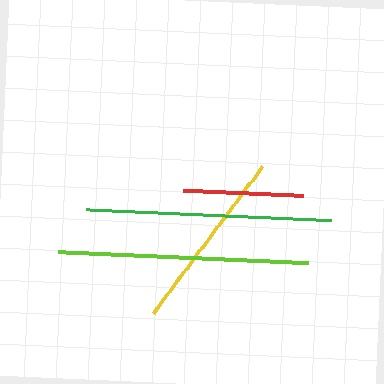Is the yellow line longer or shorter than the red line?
The yellow line is longer than the red line.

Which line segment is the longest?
The lime line is the longest at approximately 250 pixels.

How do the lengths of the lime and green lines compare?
The lime and green lines are approximately the same length.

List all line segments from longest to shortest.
From longest to shortest: lime, green, yellow, red.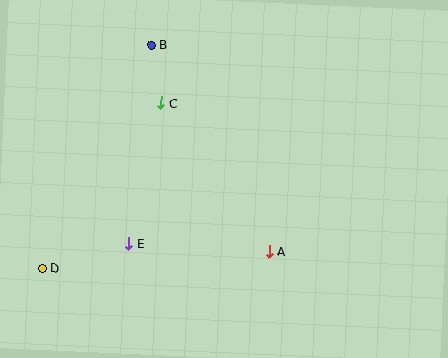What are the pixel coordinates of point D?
Point D is at (42, 268).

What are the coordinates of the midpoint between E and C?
The midpoint between E and C is at (145, 173).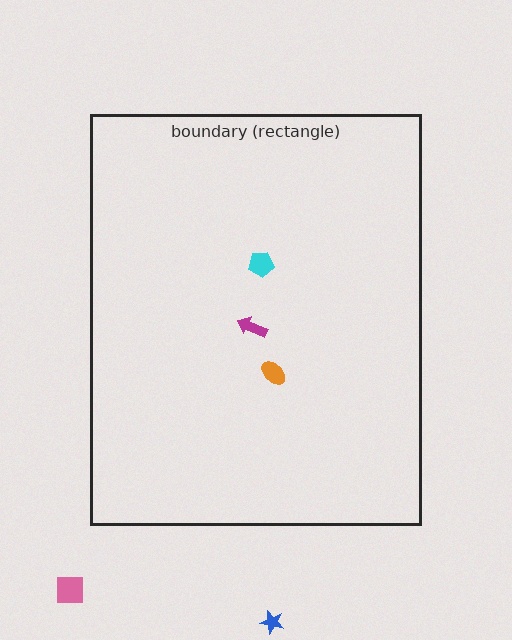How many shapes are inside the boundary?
3 inside, 2 outside.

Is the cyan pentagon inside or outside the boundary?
Inside.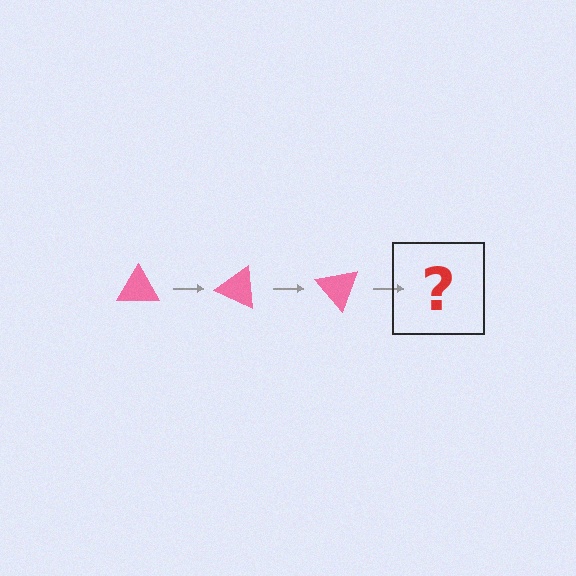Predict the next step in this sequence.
The next step is a pink triangle rotated 75 degrees.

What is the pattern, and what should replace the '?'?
The pattern is that the triangle rotates 25 degrees each step. The '?' should be a pink triangle rotated 75 degrees.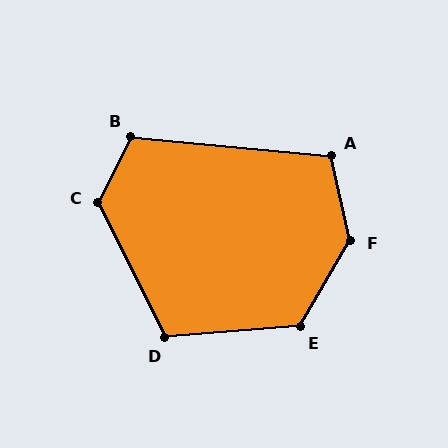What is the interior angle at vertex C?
Approximately 127 degrees (obtuse).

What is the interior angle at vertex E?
Approximately 125 degrees (obtuse).